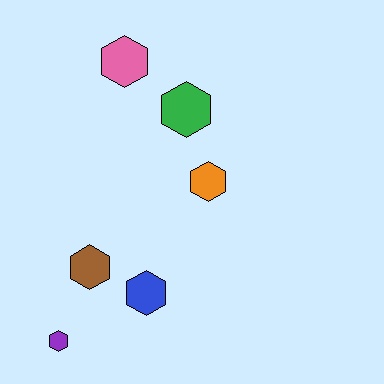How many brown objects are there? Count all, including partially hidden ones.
There is 1 brown object.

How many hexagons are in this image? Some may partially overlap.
There are 6 hexagons.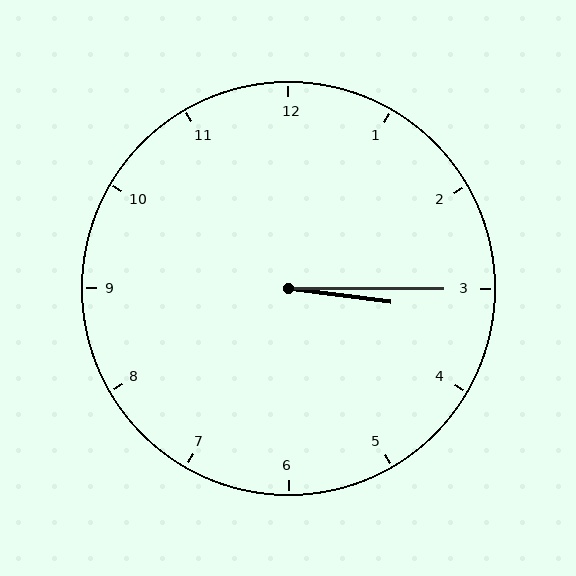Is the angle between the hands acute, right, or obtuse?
It is acute.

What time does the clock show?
3:15.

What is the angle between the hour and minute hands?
Approximately 8 degrees.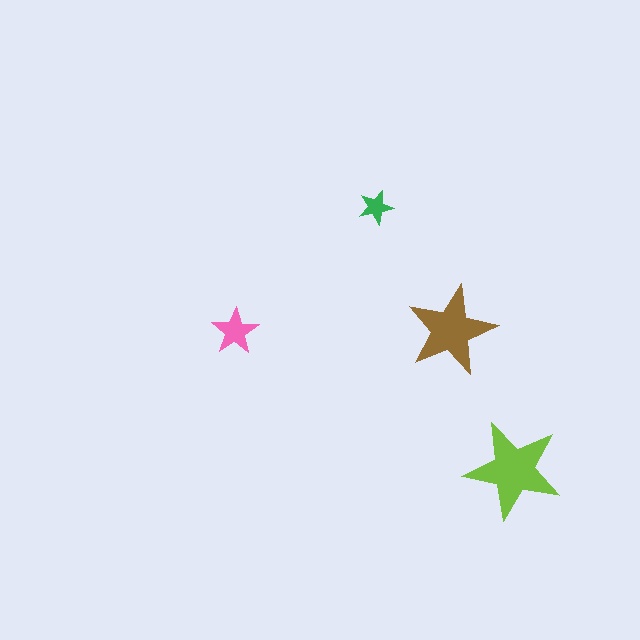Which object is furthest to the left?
The pink star is leftmost.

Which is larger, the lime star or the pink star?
The lime one.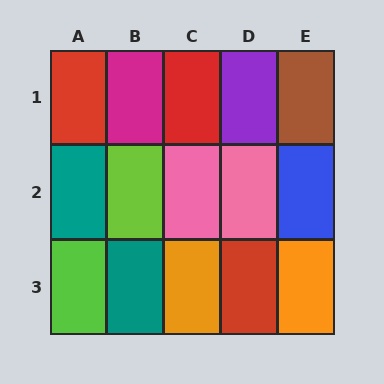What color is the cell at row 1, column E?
Brown.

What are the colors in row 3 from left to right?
Lime, teal, orange, red, orange.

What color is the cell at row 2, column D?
Pink.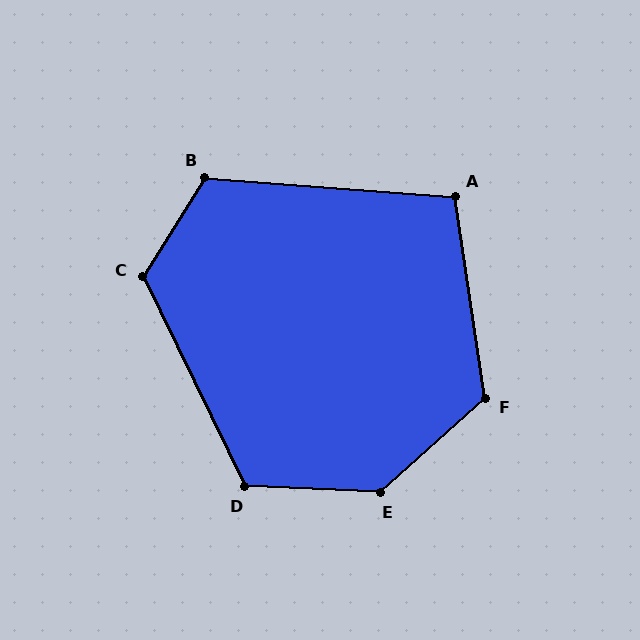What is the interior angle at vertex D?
Approximately 118 degrees (obtuse).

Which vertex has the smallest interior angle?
A, at approximately 103 degrees.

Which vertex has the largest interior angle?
E, at approximately 136 degrees.